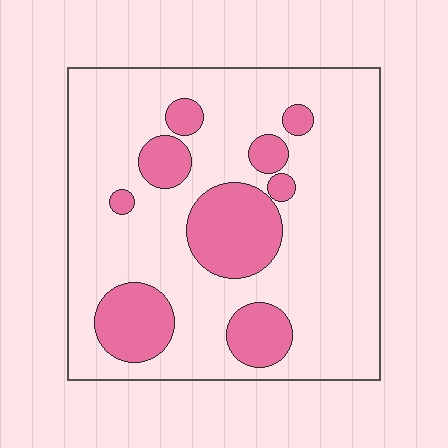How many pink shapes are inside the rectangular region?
9.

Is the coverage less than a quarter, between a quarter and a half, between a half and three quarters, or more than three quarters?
Less than a quarter.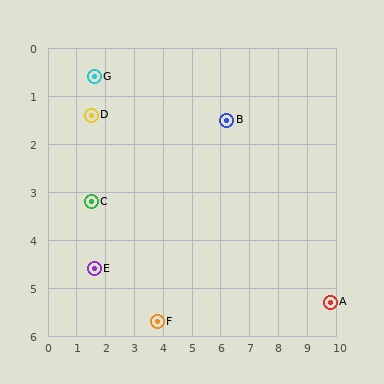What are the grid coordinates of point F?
Point F is at approximately (3.8, 5.7).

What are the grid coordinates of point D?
Point D is at approximately (1.5, 1.4).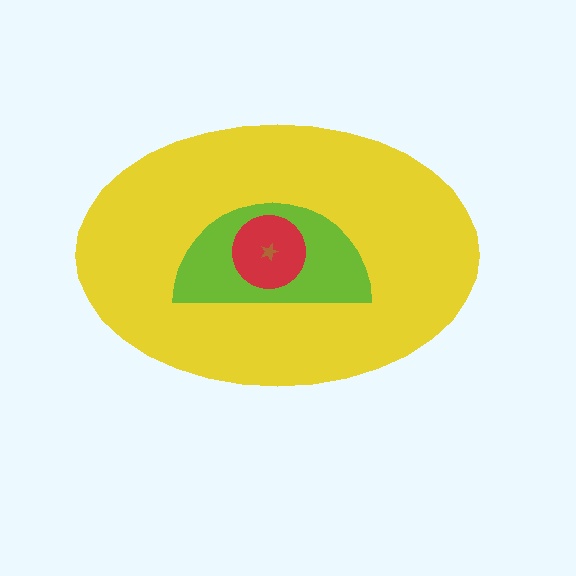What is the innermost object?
The brown star.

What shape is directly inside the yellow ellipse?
The lime semicircle.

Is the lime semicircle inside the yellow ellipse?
Yes.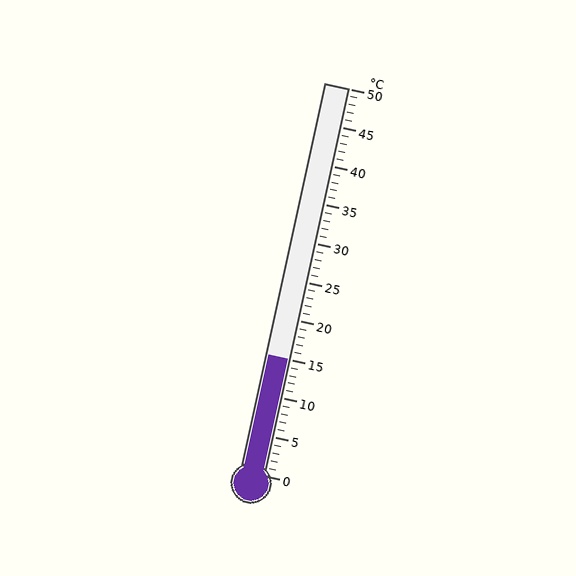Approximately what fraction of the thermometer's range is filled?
The thermometer is filled to approximately 30% of its range.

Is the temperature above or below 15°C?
The temperature is at 15°C.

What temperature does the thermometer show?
The thermometer shows approximately 15°C.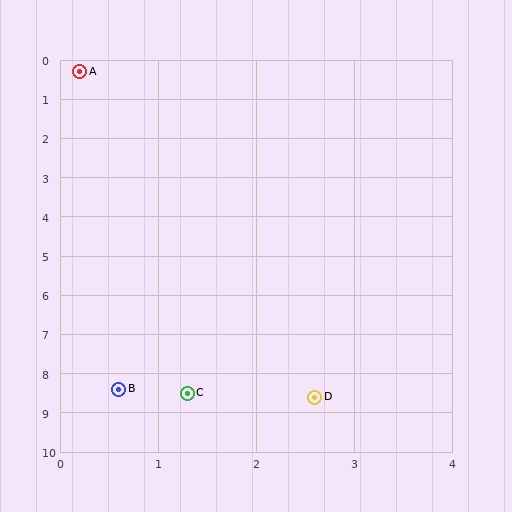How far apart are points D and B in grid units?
Points D and B are about 2.0 grid units apart.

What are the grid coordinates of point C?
Point C is at approximately (1.3, 8.5).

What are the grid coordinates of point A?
Point A is at approximately (0.2, 0.3).